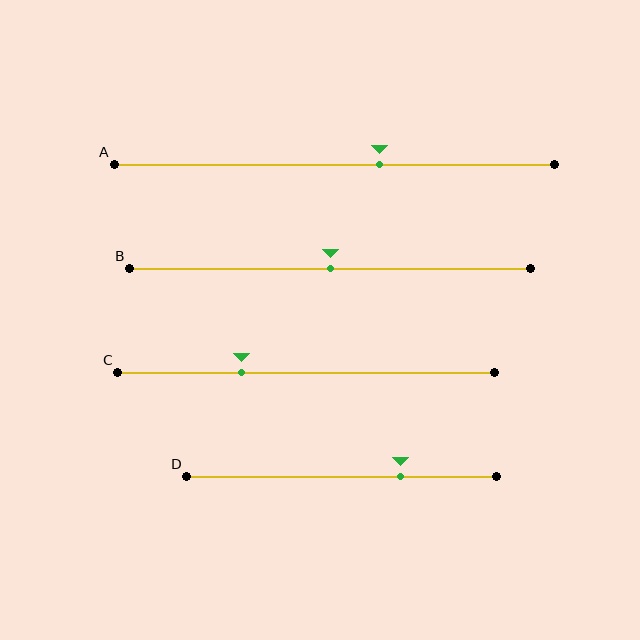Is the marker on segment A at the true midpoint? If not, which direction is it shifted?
No, the marker on segment A is shifted to the right by about 10% of the segment length.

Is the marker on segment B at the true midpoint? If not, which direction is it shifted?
Yes, the marker on segment B is at the true midpoint.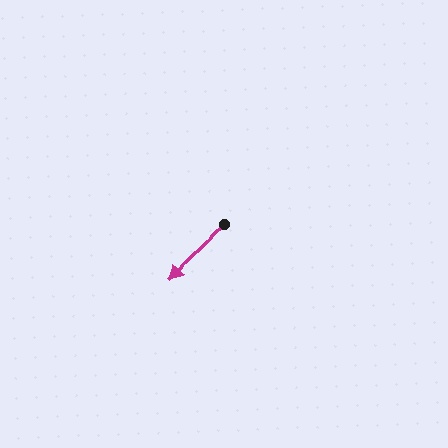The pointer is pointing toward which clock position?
Roughly 8 o'clock.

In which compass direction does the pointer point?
Southwest.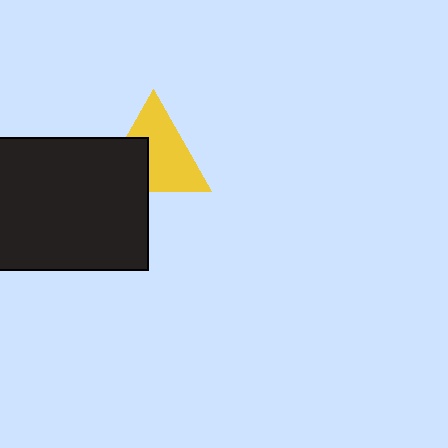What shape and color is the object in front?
The object in front is a black rectangle.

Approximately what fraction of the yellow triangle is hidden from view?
Roughly 35% of the yellow triangle is hidden behind the black rectangle.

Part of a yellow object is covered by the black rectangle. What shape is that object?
It is a triangle.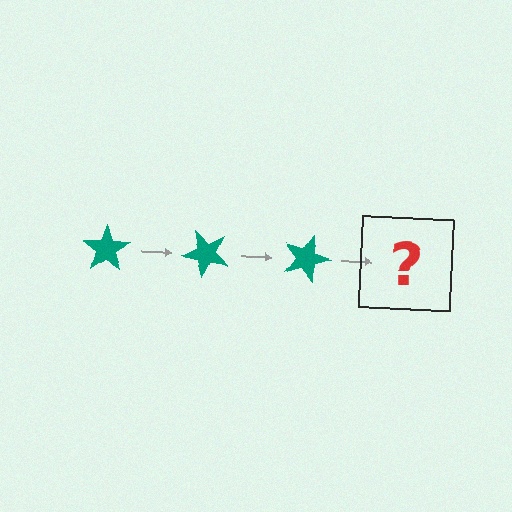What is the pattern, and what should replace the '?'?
The pattern is that the star rotates 45 degrees each step. The '?' should be a teal star rotated 135 degrees.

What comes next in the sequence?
The next element should be a teal star rotated 135 degrees.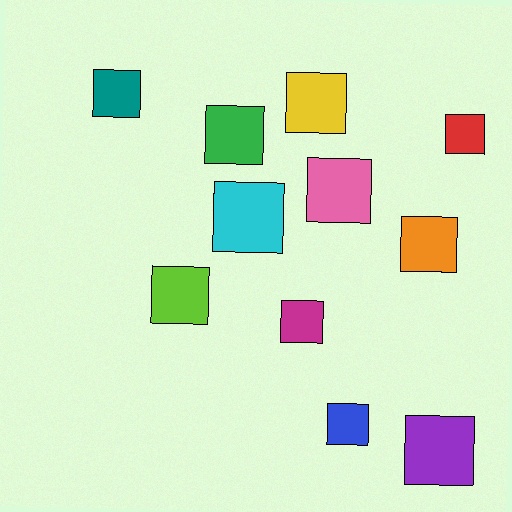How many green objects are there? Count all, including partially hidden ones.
There is 1 green object.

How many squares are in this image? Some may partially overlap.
There are 11 squares.